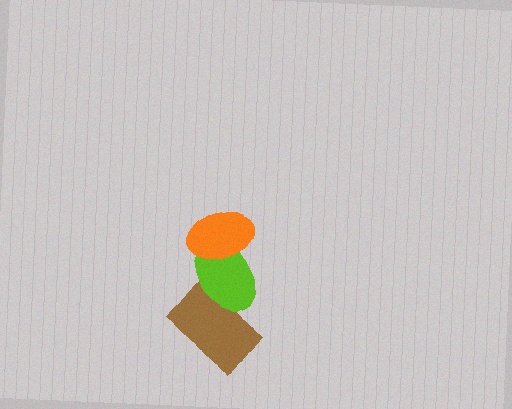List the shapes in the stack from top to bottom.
From top to bottom: the orange ellipse, the lime ellipse, the brown rectangle.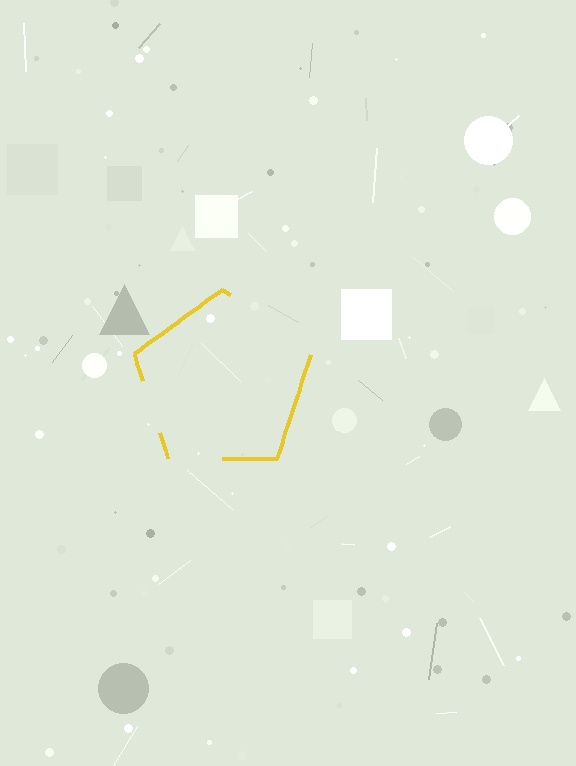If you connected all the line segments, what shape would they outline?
They would outline a pentagon.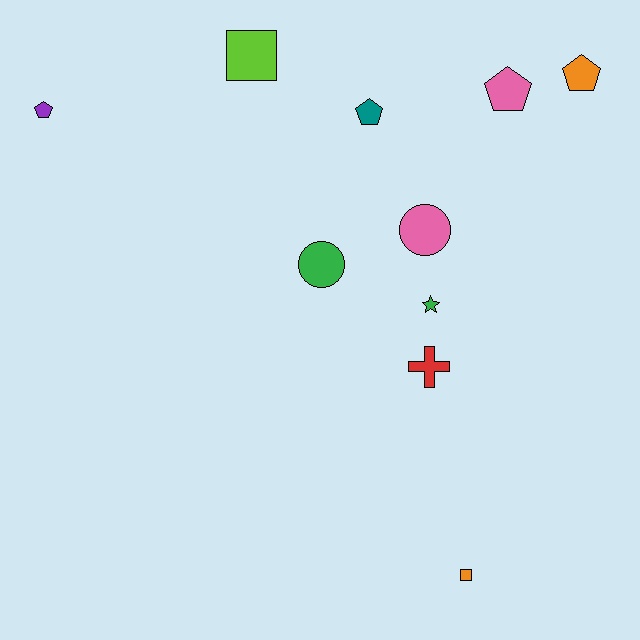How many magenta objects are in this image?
There are no magenta objects.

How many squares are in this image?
There are 2 squares.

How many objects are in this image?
There are 10 objects.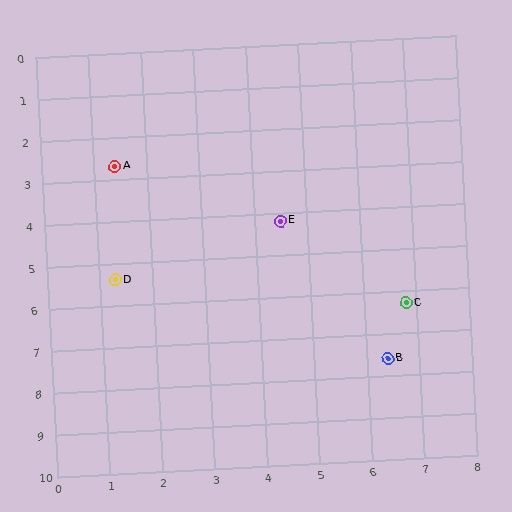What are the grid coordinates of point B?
Point B is at approximately (6.4, 7.6).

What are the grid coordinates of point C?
Point C is at approximately (6.8, 6.3).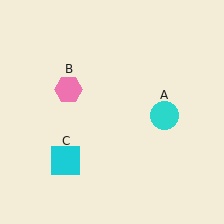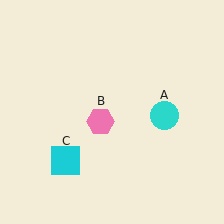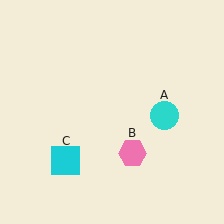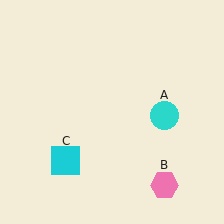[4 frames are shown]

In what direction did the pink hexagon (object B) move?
The pink hexagon (object B) moved down and to the right.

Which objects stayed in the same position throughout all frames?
Cyan circle (object A) and cyan square (object C) remained stationary.